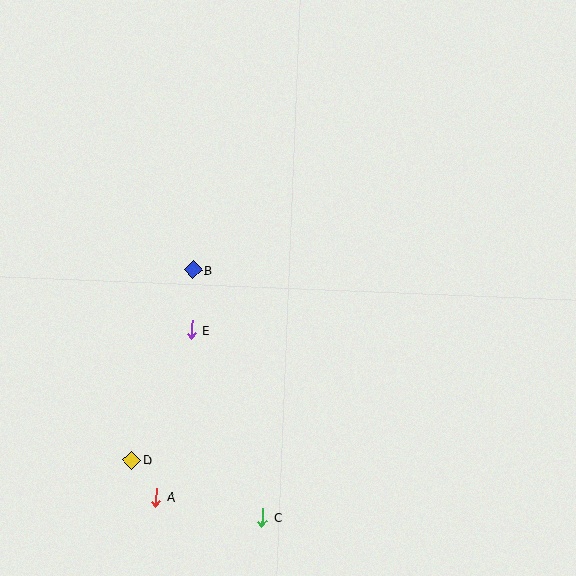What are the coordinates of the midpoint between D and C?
The midpoint between D and C is at (197, 489).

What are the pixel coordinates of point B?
Point B is at (193, 270).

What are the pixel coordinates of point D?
Point D is at (132, 460).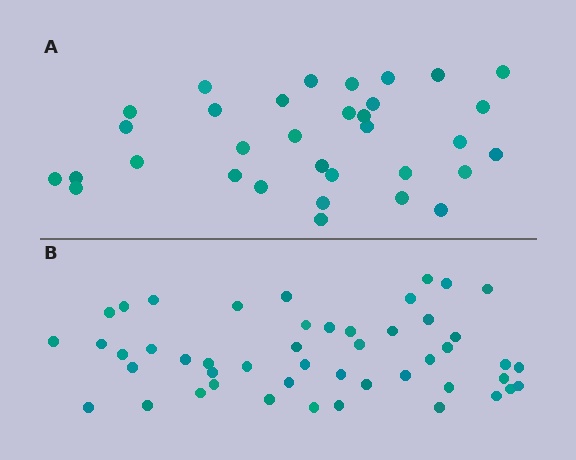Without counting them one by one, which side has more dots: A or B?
Region B (the bottom region) has more dots.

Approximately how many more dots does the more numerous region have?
Region B has approximately 15 more dots than region A.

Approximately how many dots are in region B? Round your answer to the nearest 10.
About 50 dots. (The exact count is 48, which rounds to 50.)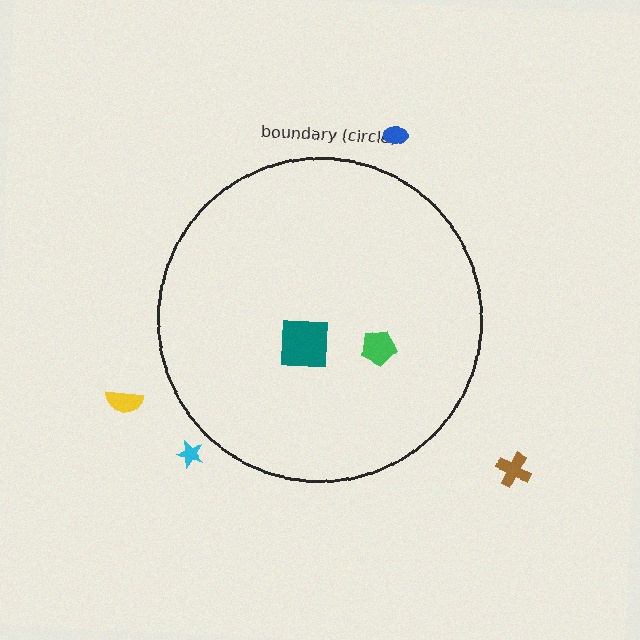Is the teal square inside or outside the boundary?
Inside.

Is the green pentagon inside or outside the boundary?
Inside.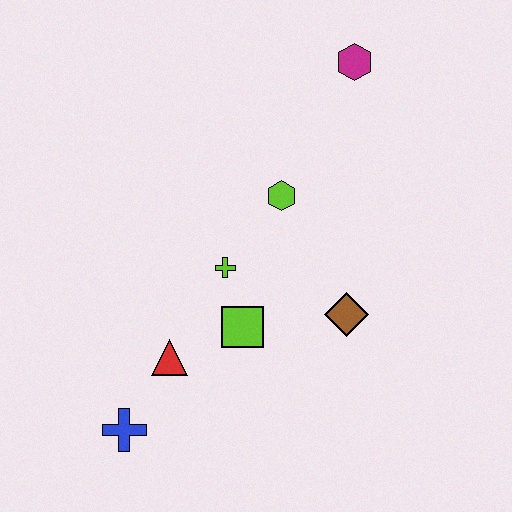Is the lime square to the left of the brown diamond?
Yes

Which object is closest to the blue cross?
The red triangle is closest to the blue cross.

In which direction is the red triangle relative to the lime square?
The red triangle is to the left of the lime square.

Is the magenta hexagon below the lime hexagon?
No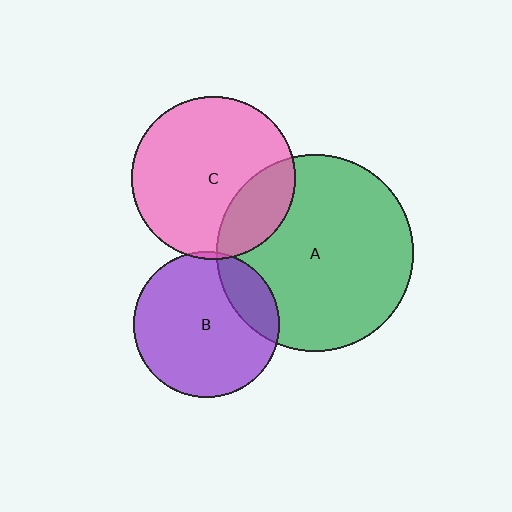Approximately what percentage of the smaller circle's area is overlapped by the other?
Approximately 20%.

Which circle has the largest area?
Circle A (green).